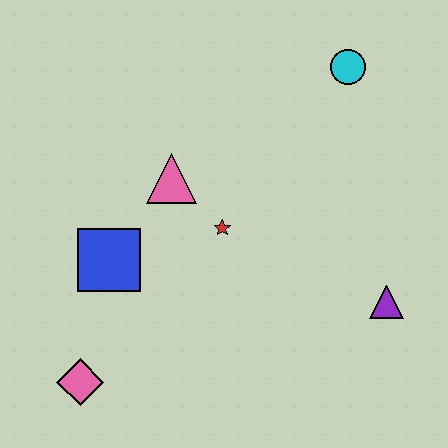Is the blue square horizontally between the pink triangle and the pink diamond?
Yes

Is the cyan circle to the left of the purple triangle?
Yes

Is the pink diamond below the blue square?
Yes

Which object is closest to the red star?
The pink triangle is closest to the red star.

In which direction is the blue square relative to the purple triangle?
The blue square is to the left of the purple triangle.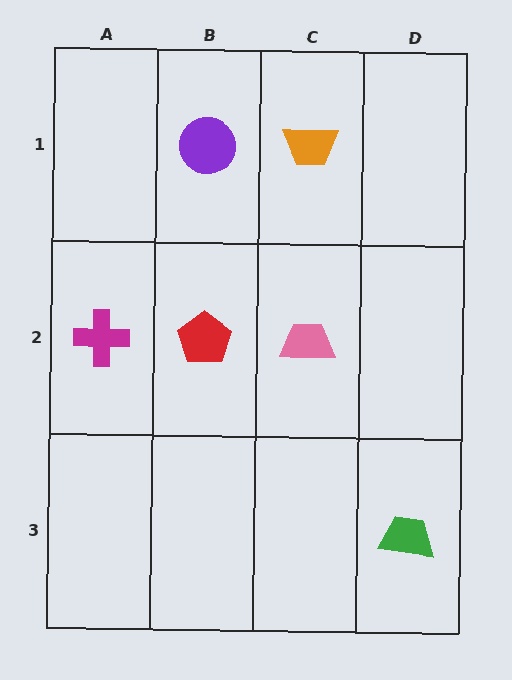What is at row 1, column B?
A purple circle.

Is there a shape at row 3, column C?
No, that cell is empty.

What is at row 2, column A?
A magenta cross.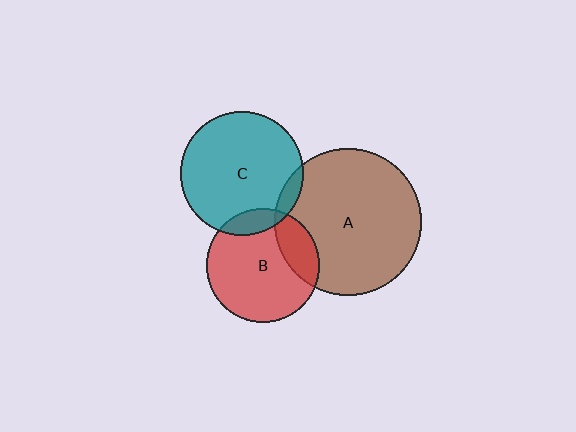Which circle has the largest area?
Circle A (brown).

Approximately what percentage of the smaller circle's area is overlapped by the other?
Approximately 10%.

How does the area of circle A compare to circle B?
Approximately 1.7 times.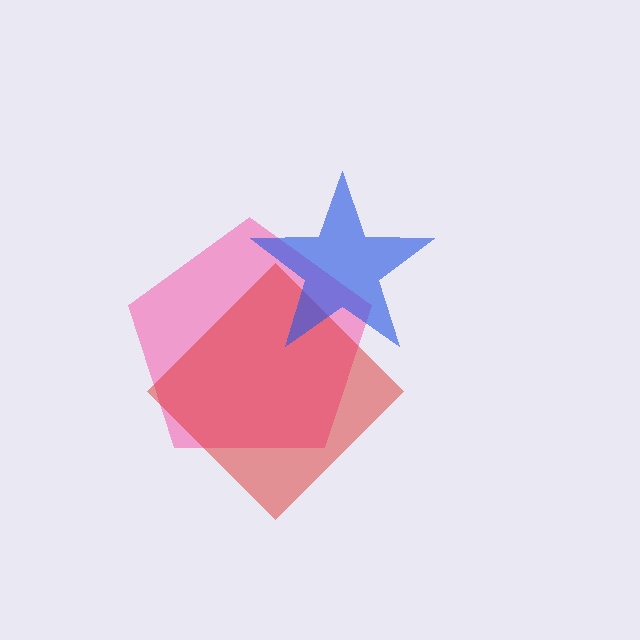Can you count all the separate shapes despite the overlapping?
Yes, there are 3 separate shapes.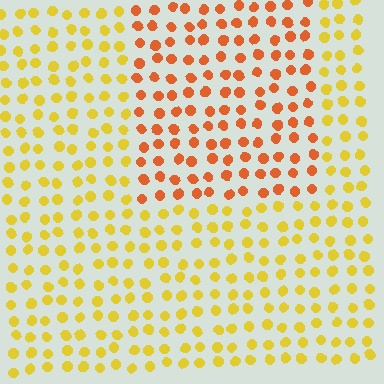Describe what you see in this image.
The image is filled with small yellow elements in a uniform arrangement. A rectangle-shaped region is visible where the elements are tinted to a slightly different hue, forming a subtle color boundary.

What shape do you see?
I see a rectangle.